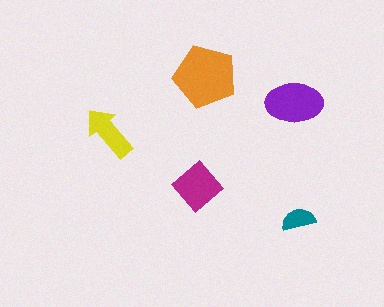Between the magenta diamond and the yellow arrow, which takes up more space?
The magenta diamond.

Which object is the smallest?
The teal semicircle.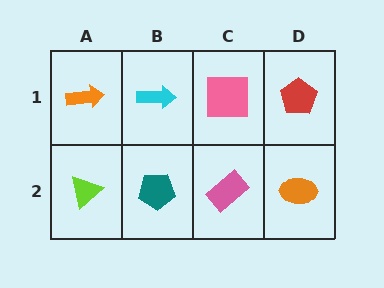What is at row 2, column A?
A lime triangle.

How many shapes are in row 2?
4 shapes.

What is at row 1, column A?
An orange arrow.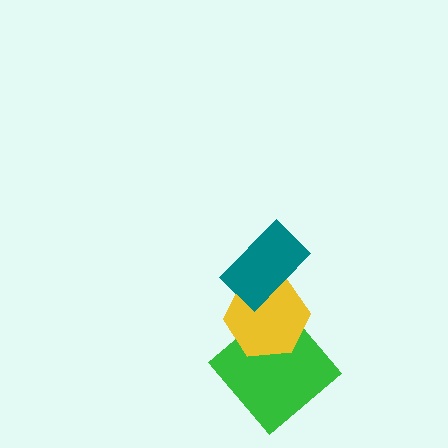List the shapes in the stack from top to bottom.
From top to bottom: the teal rectangle, the yellow hexagon, the green diamond.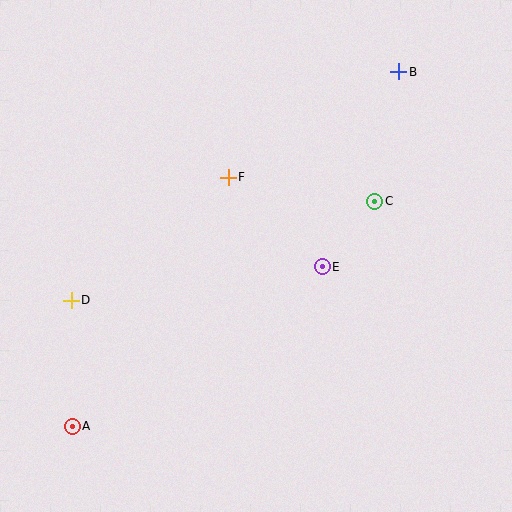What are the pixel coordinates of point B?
Point B is at (399, 72).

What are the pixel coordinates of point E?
Point E is at (322, 267).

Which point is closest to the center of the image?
Point E at (322, 267) is closest to the center.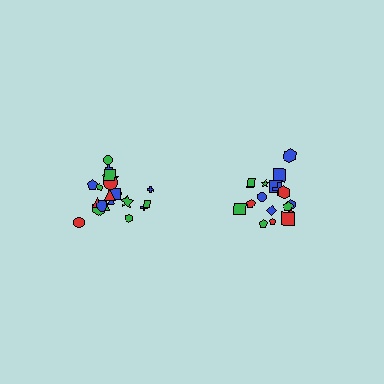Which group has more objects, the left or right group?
The left group.